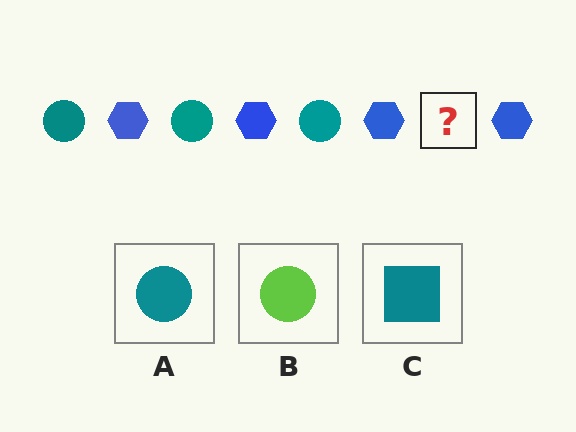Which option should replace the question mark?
Option A.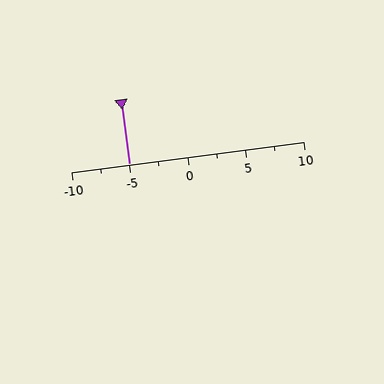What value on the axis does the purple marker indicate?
The marker indicates approximately -5.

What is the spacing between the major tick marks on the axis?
The major ticks are spaced 5 apart.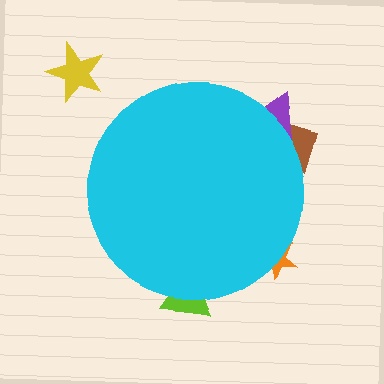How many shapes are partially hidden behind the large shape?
4 shapes are partially hidden.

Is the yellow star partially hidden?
No, the yellow star is fully visible.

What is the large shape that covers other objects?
A cyan circle.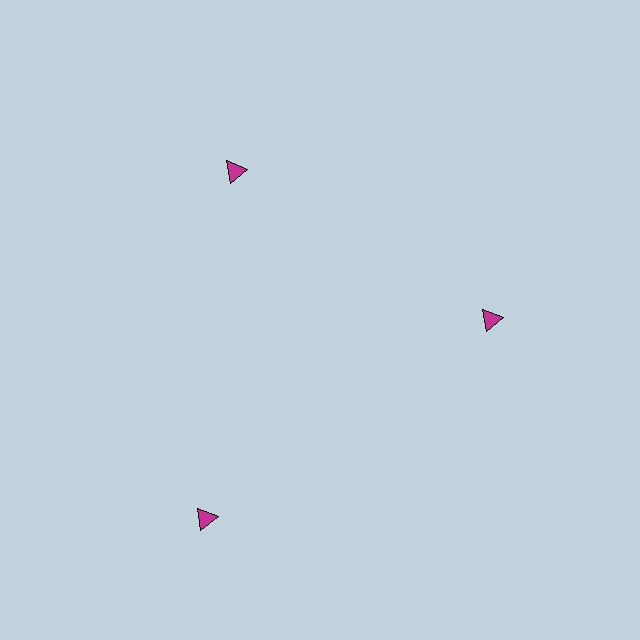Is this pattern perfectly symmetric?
No. The 3 magenta triangles are arranged in a ring, but one element near the 7 o'clock position is pushed outward from the center, breaking the 3-fold rotational symmetry.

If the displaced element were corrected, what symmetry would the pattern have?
It would have 3-fold rotational symmetry — the pattern would map onto itself every 120 degrees.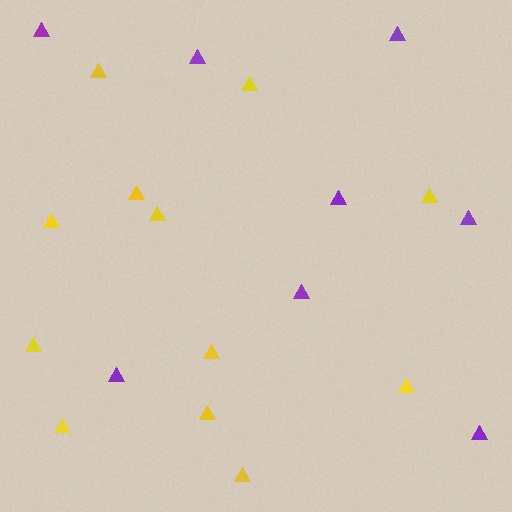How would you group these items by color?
There are 2 groups: one group of purple triangles (8) and one group of yellow triangles (12).